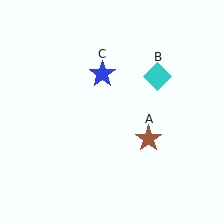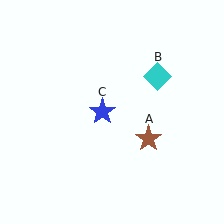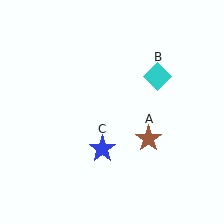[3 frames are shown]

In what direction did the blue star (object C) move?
The blue star (object C) moved down.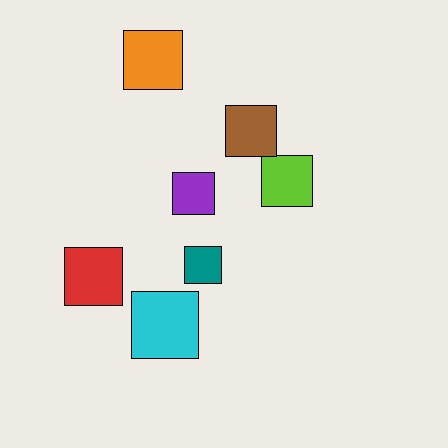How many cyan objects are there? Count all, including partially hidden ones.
There is 1 cyan object.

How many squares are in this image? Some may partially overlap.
There are 7 squares.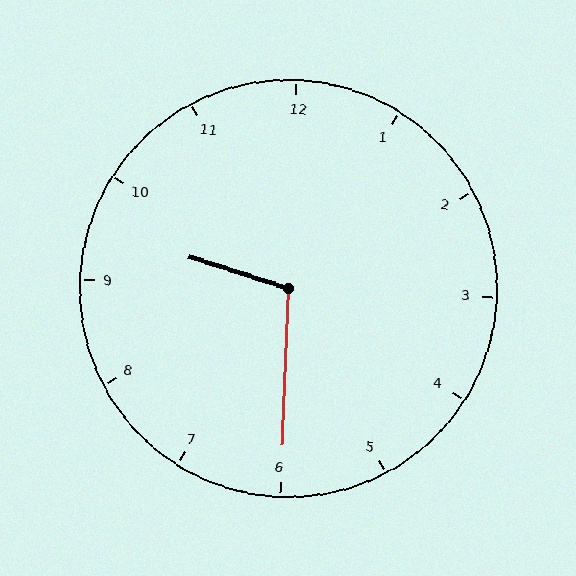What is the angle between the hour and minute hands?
Approximately 105 degrees.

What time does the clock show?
9:30.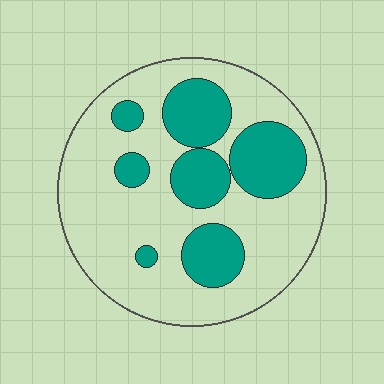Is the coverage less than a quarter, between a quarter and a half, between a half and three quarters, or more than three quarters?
Between a quarter and a half.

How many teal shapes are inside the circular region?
7.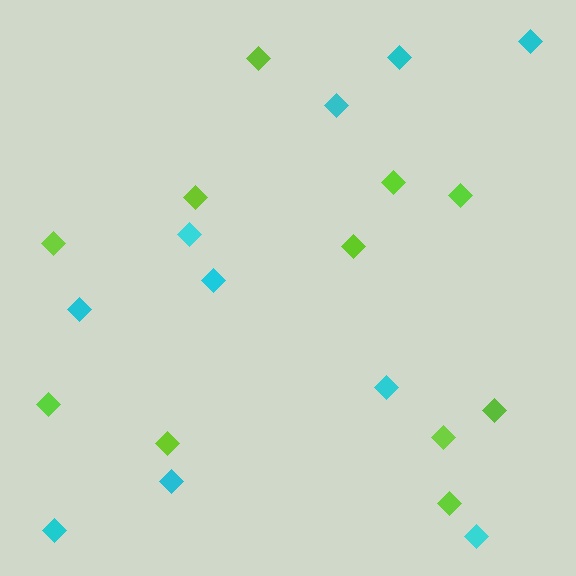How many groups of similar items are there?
There are 2 groups: one group of cyan diamonds (10) and one group of lime diamonds (11).